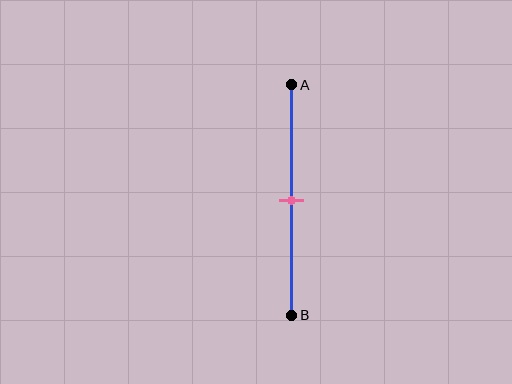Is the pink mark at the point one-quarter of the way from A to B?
No, the mark is at about 50% from A, not at the 25% one-quarter point.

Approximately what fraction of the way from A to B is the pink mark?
The pink mark is approximately 50% of the way from A to B.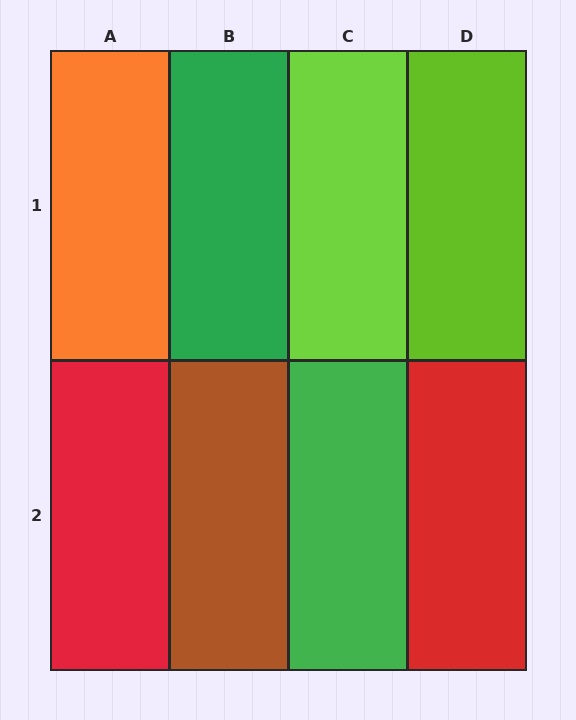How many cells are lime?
2 cells are lime.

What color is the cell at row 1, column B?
Green.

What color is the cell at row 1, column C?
Lime.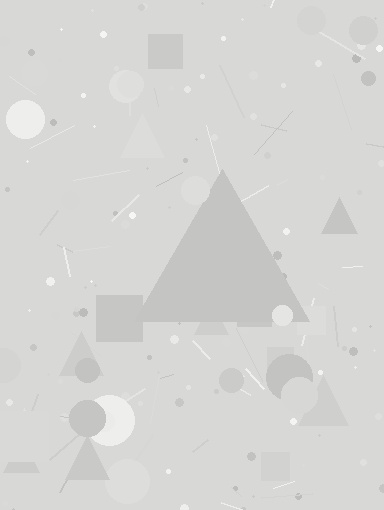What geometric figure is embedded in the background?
A triangle is embedded in the background.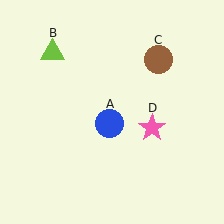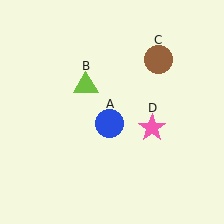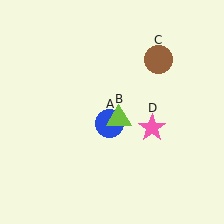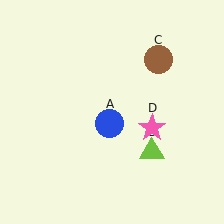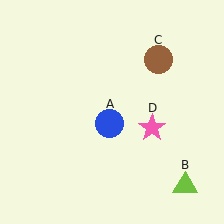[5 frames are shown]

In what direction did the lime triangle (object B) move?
The lime triangle (object B) moved down and to the right.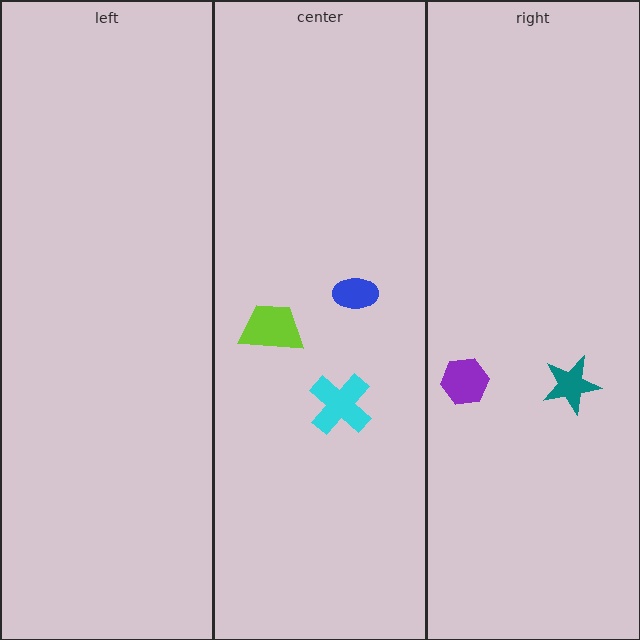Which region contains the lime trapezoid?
The center region.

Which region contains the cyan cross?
The center region.